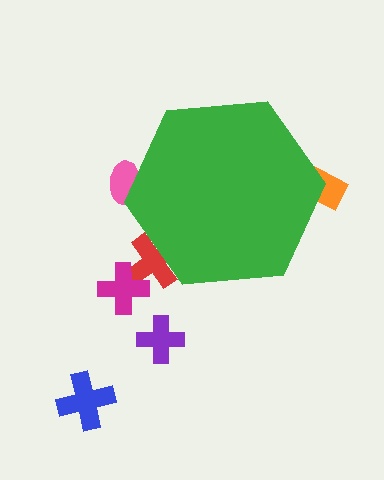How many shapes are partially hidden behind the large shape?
3 shapes are partially hidden.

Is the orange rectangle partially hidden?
Yes, the orange rectangle is partially hidden behind the green hexagon.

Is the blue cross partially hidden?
No, the blue cross is fully visible.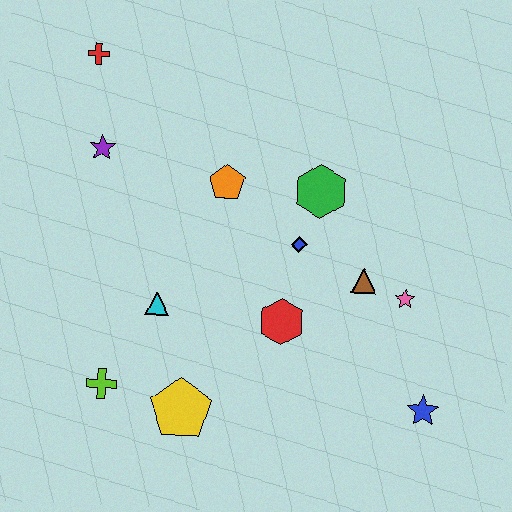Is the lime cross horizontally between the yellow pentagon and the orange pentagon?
No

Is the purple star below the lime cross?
No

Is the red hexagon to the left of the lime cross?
No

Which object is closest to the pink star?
The brown triangle is closest to the pink star.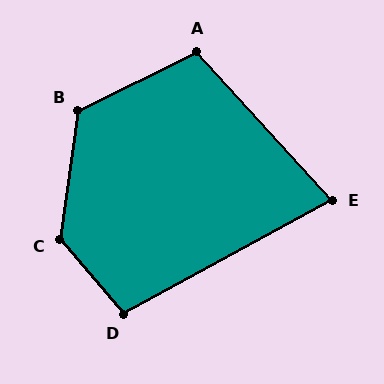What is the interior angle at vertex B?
Approximately 124 degrees (obtuse).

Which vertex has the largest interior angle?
C, at approximately 132 degrees.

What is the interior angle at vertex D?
Approximately 101 degrees (obtuse).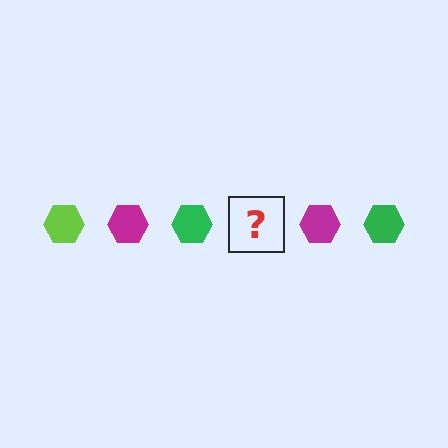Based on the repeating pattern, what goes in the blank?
The blank should be a lime hexagon.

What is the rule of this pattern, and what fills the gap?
The rule is that the pattern cycles through lime, magenta, green hexagons. The gap should be filled with a lime hexagon.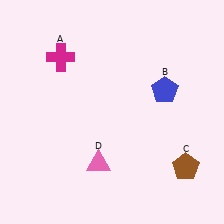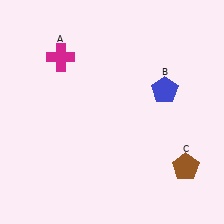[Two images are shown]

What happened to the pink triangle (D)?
The pink triangle (D) was removed in Image 2. It was in the bottom-left area of Image 1.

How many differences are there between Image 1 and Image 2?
There is 1 difference between the two images.